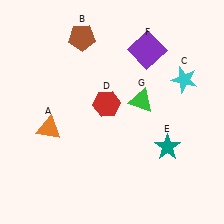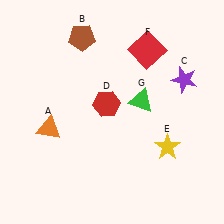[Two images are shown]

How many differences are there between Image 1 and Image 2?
There are 3 differences between the two images.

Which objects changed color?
C changed from cyan to purple. E changed from teal to yellow. F changed from purple to red.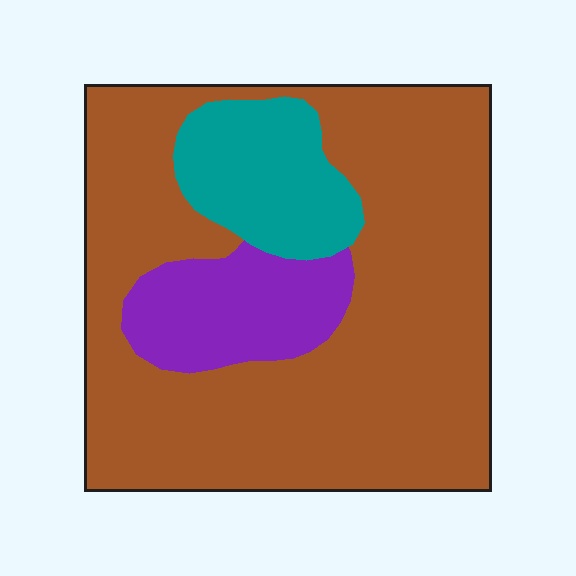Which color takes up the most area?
Brown, at roughly 75%.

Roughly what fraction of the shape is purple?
Purple takes up about one eighth (1/8) of the shape.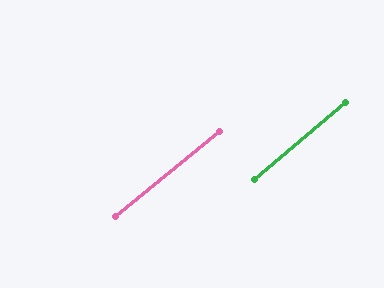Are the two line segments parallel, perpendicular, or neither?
Parallel — their directions differ by only 0.7°.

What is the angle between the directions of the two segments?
Approximately 1 degree.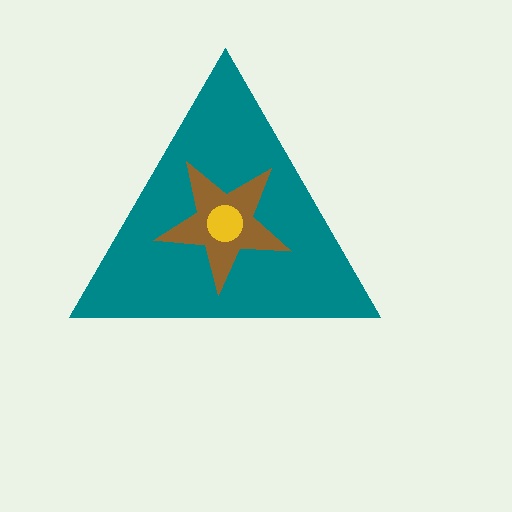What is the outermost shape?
The teal triangle.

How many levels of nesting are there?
3.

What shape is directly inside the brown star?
The yellow circle.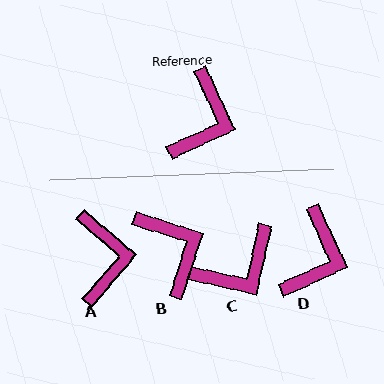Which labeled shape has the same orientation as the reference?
D.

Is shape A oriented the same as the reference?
No, it is off by about 25 degrees.